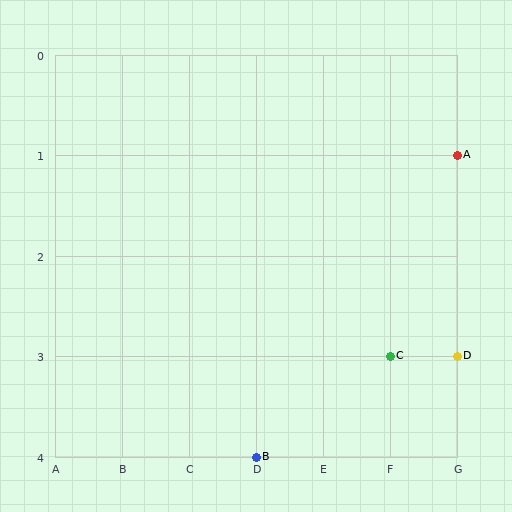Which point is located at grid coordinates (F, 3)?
Point C is at (F, 3).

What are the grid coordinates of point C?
Point C is at grid coordinates (F, 3).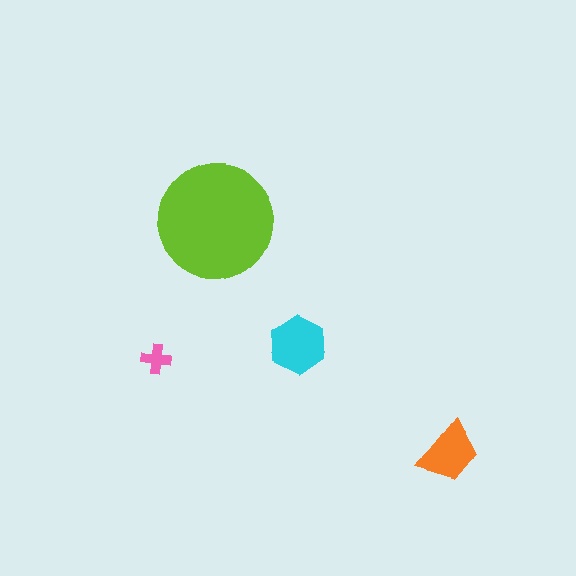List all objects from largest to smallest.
The lime circle, the cyan hexagon, the orange trapezoid, the pink cross.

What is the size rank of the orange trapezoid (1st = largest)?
3rd.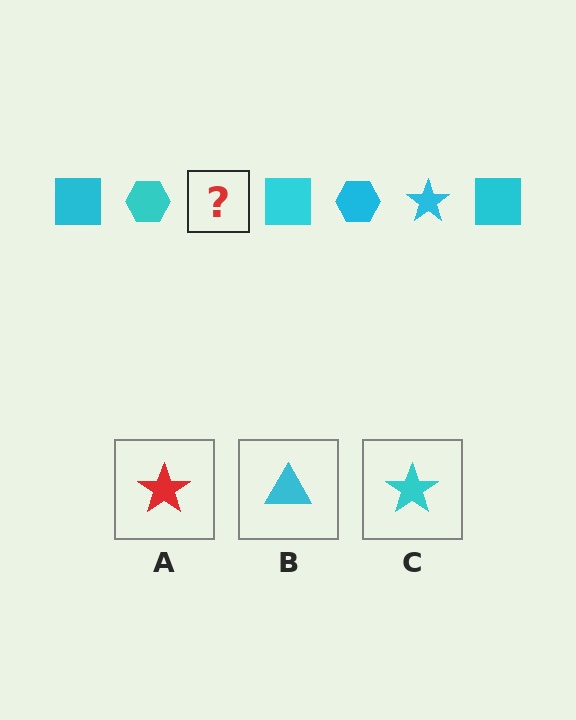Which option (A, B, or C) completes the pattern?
C.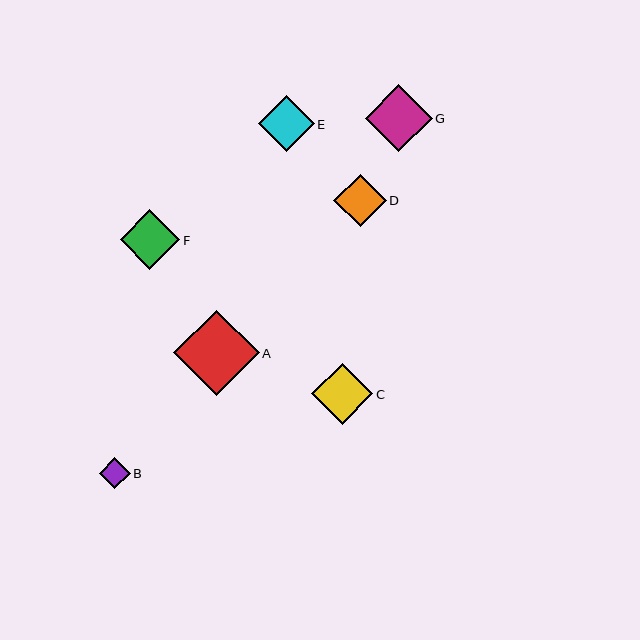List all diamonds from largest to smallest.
From largest to smallest: A, G, C, F, E, D, B.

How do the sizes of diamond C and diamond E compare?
Diamond C and diamond E are approximately the same size.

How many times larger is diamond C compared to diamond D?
Diamond C is approximately 1.2 times the size of diamond D.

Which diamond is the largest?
Diamond A is the largest with a size of approximately 86 pixels.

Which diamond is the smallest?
Diamond B is the smallest with a size of approximately 31 pixels.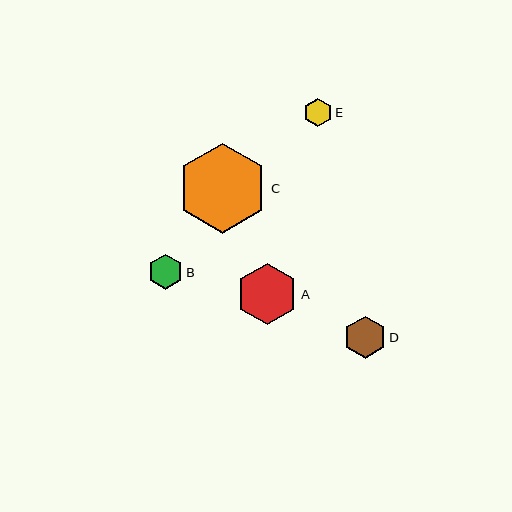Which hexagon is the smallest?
Hexagon E is the smallest with a size of approximately 28 pixels.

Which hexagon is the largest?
Hexagon C is the largest with a size of approximately 90 pixels.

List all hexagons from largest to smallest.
From largest to smallest: C, A, D, B, E.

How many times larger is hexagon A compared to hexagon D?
Hexagon A is approximately 1.5 times the size of hexagon D.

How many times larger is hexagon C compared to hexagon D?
Hexagon C is approximately 2.1 times the size of hexagon D.